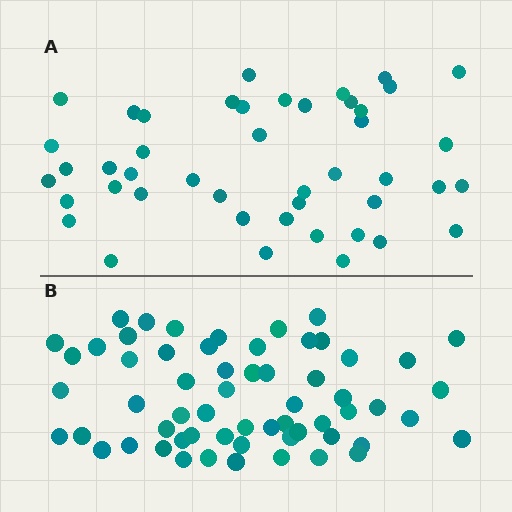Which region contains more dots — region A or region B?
Region B (the bottom region) has more dots.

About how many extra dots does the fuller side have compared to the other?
Region B has approximately 15 more dots than region A.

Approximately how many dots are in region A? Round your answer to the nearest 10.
About 40 dots. (The exact count is 45, which rounds to 40.)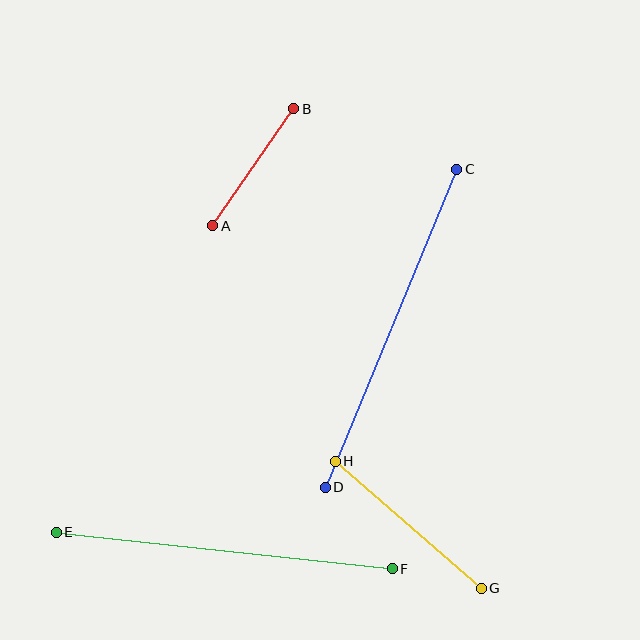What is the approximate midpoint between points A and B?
The midpoint is at approximately (253, 167) pixels.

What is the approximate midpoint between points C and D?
The midpoint is at approximately (391, 328) pixels.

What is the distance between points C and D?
The distance is approximately 345 pixels.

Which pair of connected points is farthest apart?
Points C and D are farthest apart.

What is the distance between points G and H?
The distance is approximately 193 pixels.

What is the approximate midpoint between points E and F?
The midpoint is at approximately (224, 551) pixels.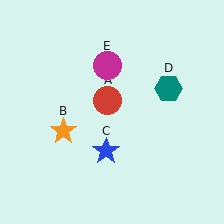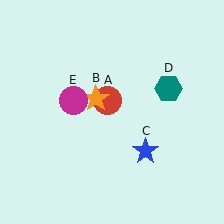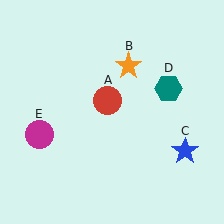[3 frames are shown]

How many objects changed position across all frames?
3 objects changed position: orange star (object B), blue star (object C), magenta circle (object E).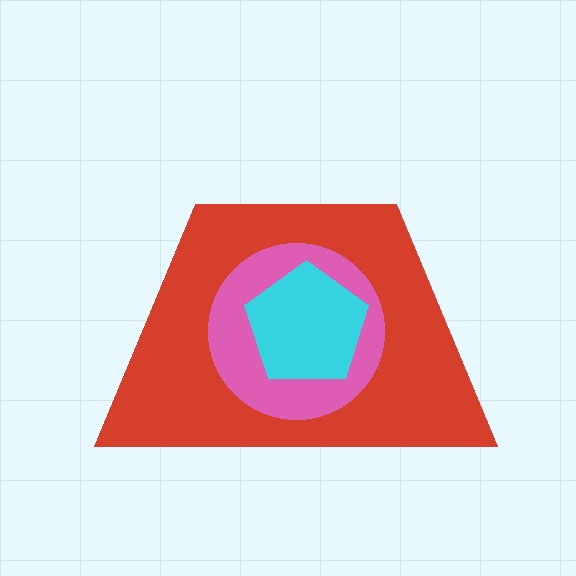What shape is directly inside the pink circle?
The cyan pentagon.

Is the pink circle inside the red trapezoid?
Yes.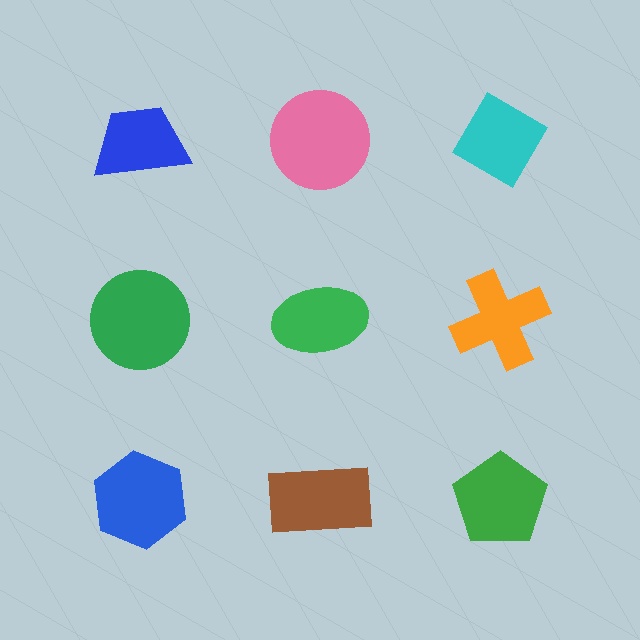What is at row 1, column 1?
A blue trapezoid.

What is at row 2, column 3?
An orange cross.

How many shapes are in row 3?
3 shapes.